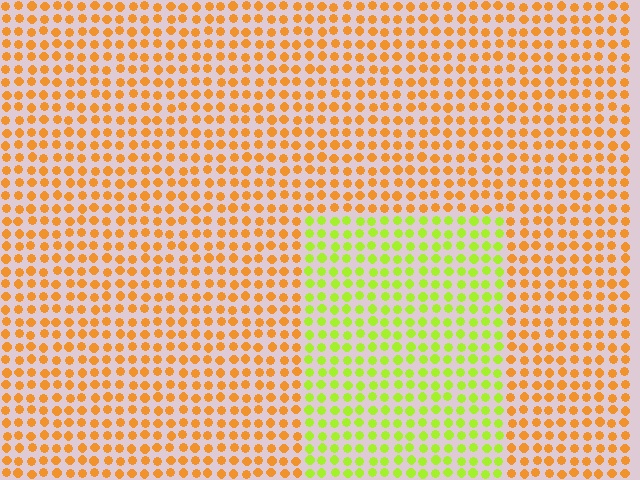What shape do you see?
I see a rectangle.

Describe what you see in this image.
The image is filled with small orange elements in a uniform arrangement. A rectangle-shaped region is visible where the elements are tinted to a slightly different hue, forming a subtle color boundary.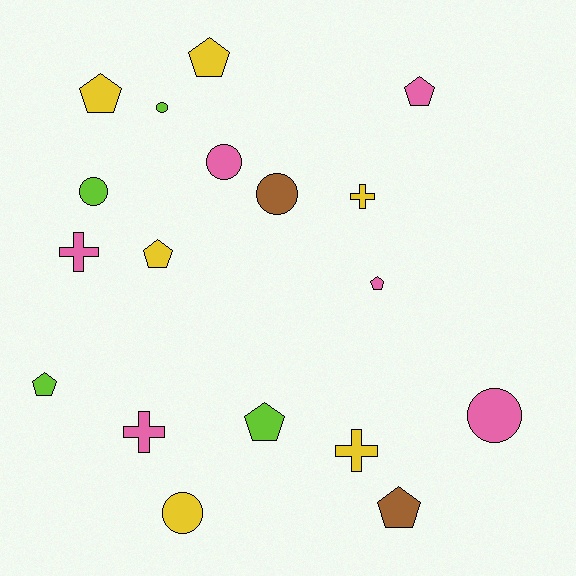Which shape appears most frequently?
Pentagon, with 8 objects.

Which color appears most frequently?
Yellow, with 6 objects.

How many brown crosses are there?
There are no brown crosses.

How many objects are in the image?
There are 18 objects.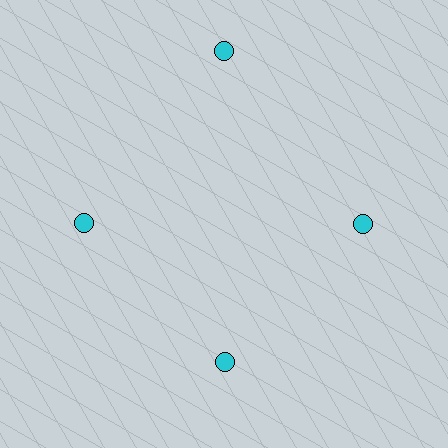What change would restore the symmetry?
The symmetry would be restored by moving it inward, back onto the ring so that all 4 circles sit at equal angles and equal distance from the center.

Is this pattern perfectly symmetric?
No. The 4 cyan circles are arranged in a ring, but one element near the 12 o'clock position is pushed outward from the center, breaking the 4-fold rotational symmetry.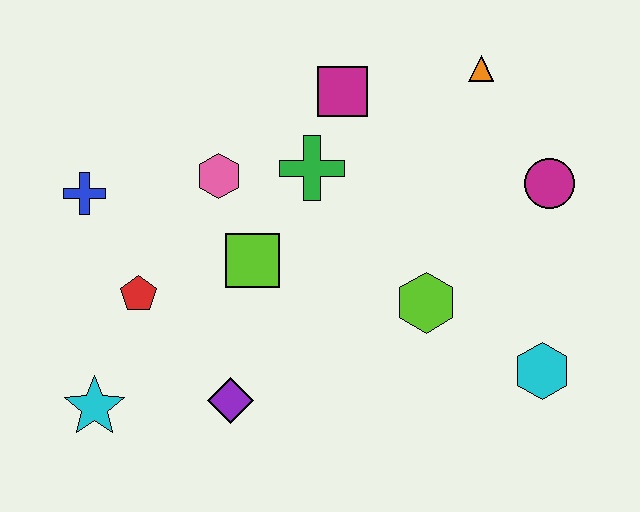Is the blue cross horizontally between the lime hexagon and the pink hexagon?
No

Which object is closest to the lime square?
The pink hexagon is closest to the lime square.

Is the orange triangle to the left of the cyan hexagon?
Yes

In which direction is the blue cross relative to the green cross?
The blue cross is to the left of the green cross.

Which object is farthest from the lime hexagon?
The blue cross is farthest from the lime hexagon.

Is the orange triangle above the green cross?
Yes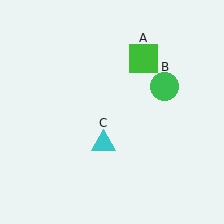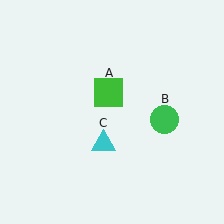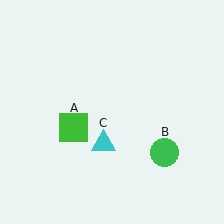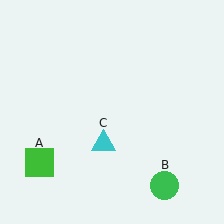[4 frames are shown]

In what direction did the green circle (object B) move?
The green circle (object B) moved down.